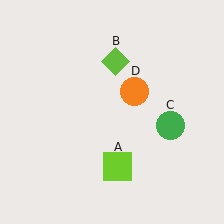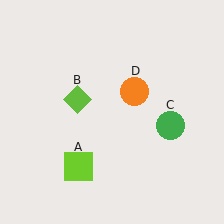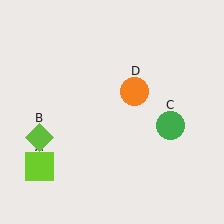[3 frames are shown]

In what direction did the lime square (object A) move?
The lime square (object A) moved left.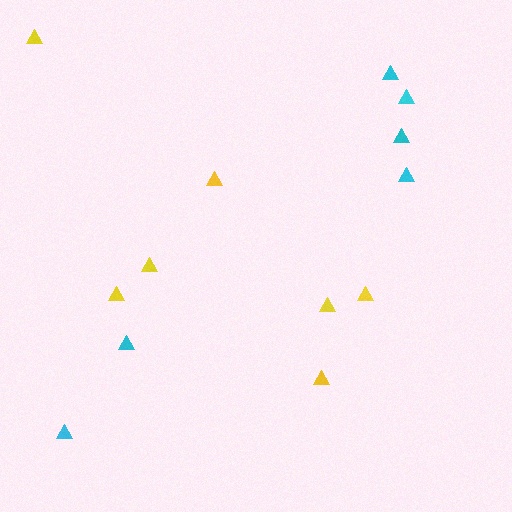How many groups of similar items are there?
There are 2 groups: one group of cyan triangles (6) and one group of yellow triangles (7).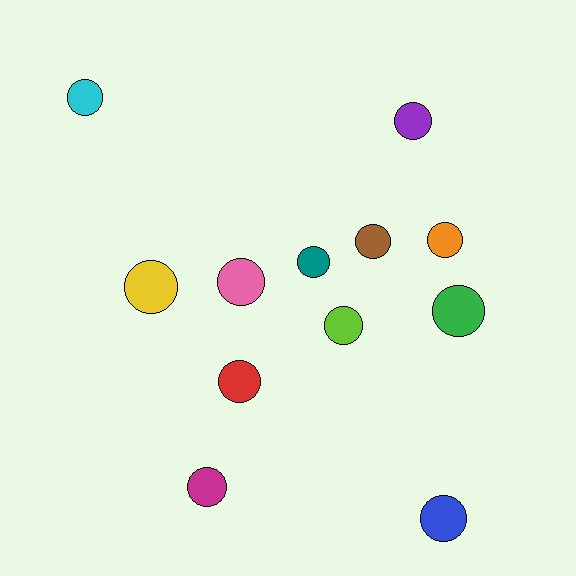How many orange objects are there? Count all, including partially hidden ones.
There is 1 orange object.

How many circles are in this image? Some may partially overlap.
There are 12 circles.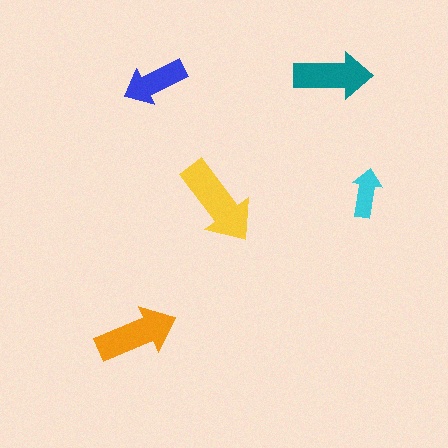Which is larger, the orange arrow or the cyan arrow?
The orange one.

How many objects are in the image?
There are 5 objects in the image.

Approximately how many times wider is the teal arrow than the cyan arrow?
About 1.5 times wider.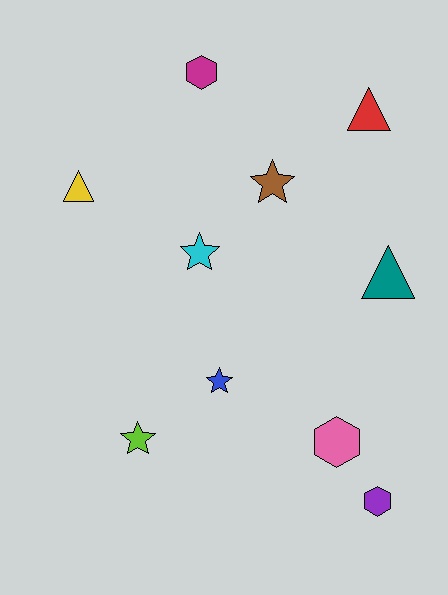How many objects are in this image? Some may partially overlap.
There are 10 objects.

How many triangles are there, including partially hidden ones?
There are 3 triangles.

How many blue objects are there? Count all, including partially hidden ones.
There is 1 blue object.